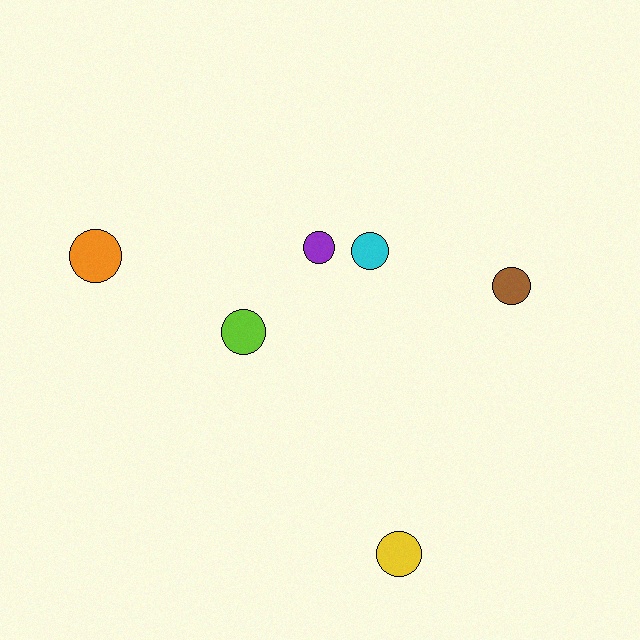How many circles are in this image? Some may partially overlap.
There are 6 circles.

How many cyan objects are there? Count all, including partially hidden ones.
There is 1 cyan object.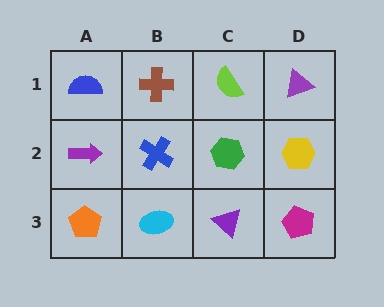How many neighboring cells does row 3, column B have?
3.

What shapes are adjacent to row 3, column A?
A purple arrow (row 2, column A), a cyan ellipse (row 3, column B).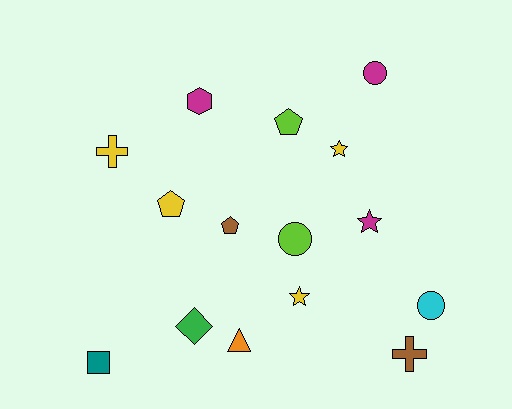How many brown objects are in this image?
There are 2 brown objects.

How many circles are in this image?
There are 3 circles.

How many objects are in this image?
There are 15 objects.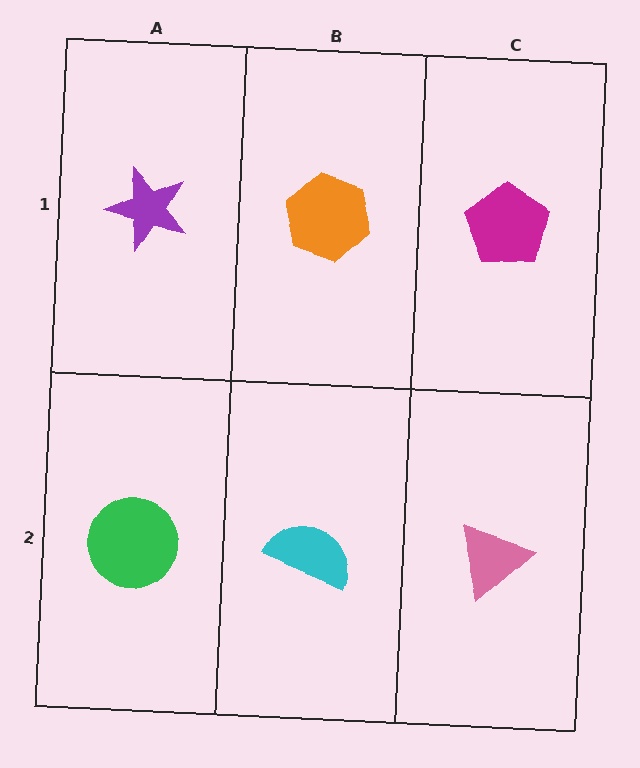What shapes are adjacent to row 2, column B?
An orange hexagon (row 1, column B), a green circle (row 2, column A), a pink triangle (row 2, column C).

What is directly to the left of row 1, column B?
A purple star.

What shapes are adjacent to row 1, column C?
A pink triangle (row 2, column C), an orange hexagon (row 1, column B).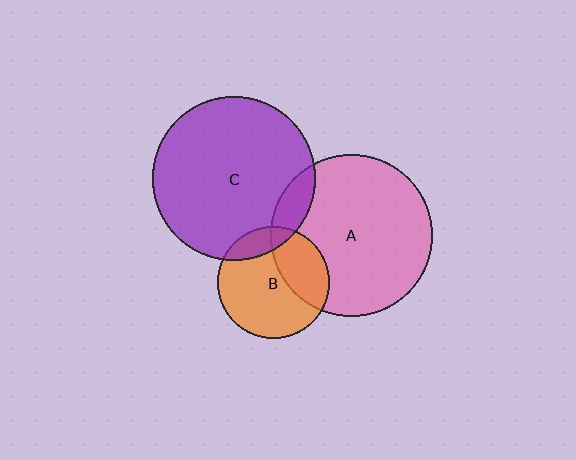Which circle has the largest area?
Circle C (purple).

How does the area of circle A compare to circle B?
Approximately 2.1 times.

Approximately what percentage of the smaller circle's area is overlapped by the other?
Approximately 15%.